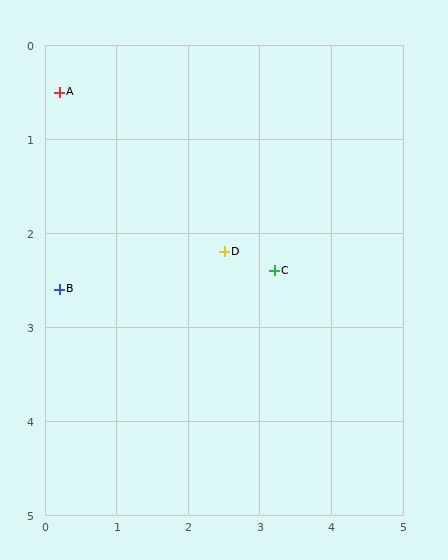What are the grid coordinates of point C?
Point C is at approximately (3.2, 2.4).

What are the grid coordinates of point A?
Point A is at approximately (0.2, 0.5).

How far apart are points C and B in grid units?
Points C and B are about 3.0 grid units apart.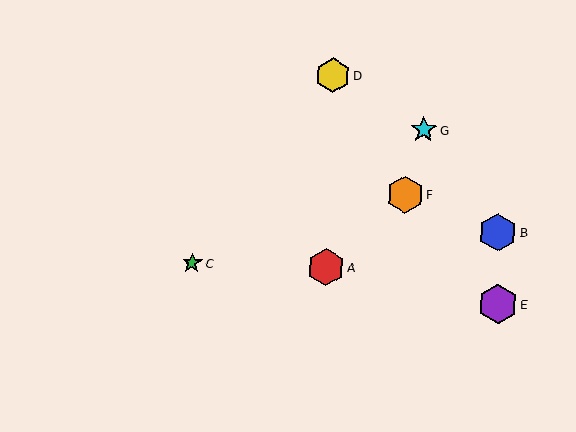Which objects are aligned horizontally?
Objects A, C are aligned horizontally.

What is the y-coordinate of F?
Object F is at y≈195.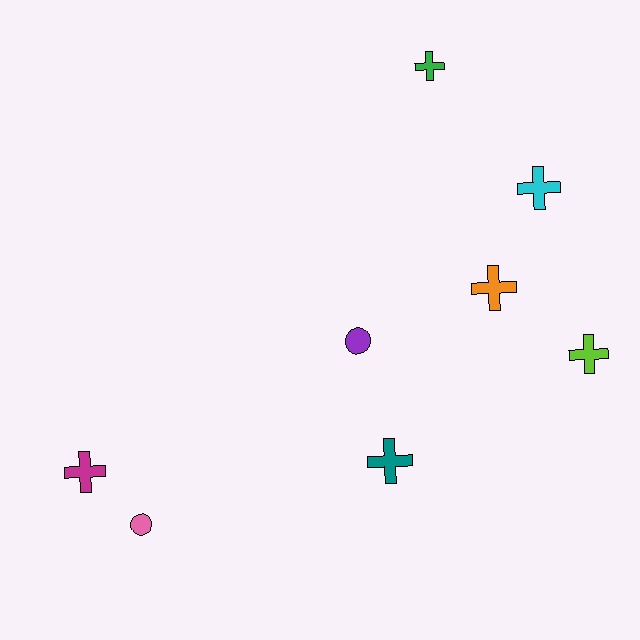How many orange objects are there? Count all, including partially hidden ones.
There is 1 orange object.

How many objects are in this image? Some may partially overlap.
There are 8 objects.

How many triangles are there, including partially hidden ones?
There are no triangles.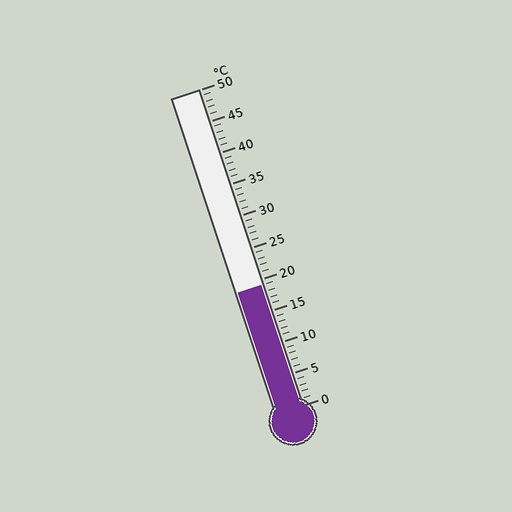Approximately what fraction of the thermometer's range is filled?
The thermometer is filled to approximately 40% of its range.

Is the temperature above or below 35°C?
The temperature is below 35°C.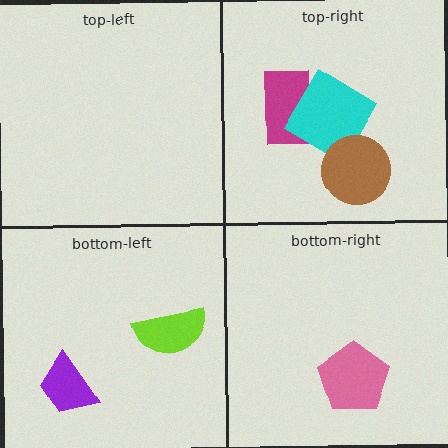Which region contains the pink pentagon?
The bottom-right region.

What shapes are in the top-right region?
The magenta rectangle, the cyan diamond, the brown circle.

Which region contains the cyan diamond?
The top-right region.